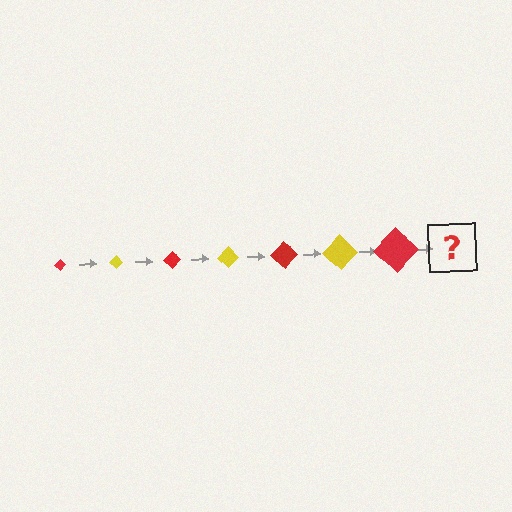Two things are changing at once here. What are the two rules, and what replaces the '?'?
The two rules are that the diamond grows larger each step and the color cycles through red and yellow. The '?' should be a yellow diamond, larger than the previous one.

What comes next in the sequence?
The next element should be a yellow diamond, larger than the previous one.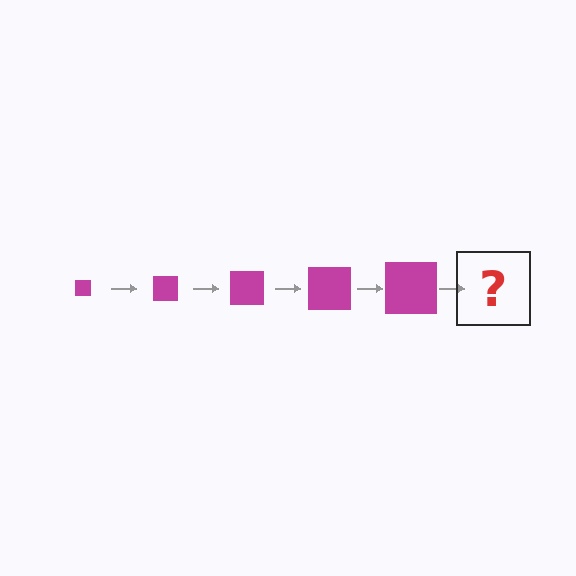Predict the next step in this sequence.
The next step is a magenta square, larger than the previous one.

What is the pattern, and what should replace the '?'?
The pattern is that the square gets progressively larger each step. The '?' should be a magenta square, larger than the previous one.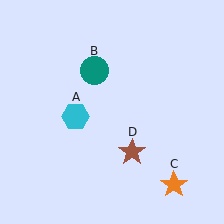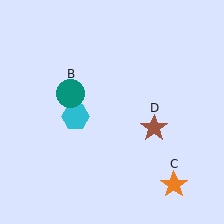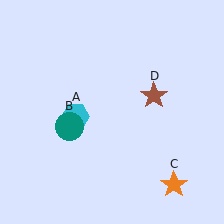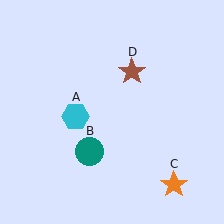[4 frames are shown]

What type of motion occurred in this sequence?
The teal circle (object B), brown star (object D) rotated counterclockwise around the center of the scene.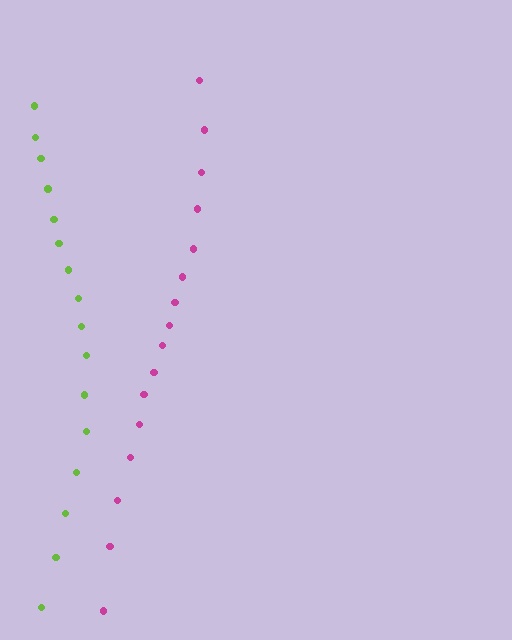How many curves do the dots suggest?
There are 2 distinct paths.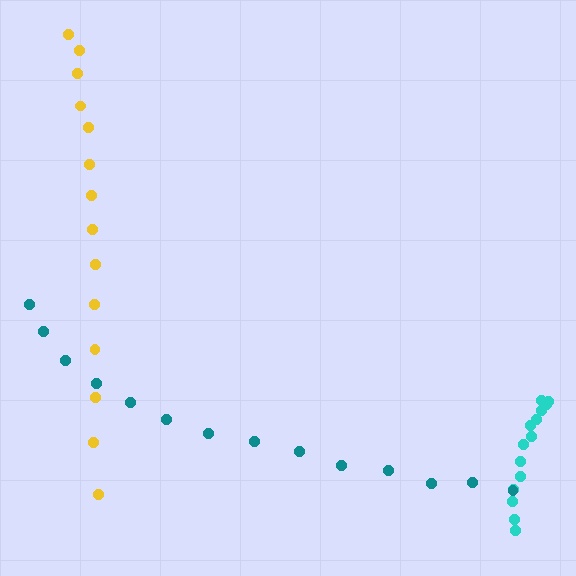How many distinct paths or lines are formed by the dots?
There are 3 distinct paths.